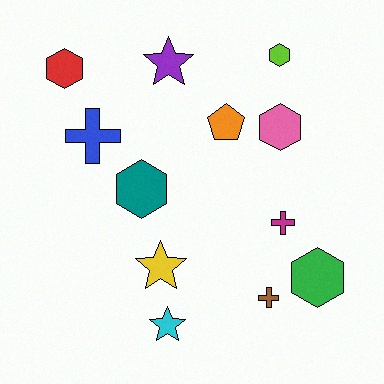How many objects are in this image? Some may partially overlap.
There are 12 objects.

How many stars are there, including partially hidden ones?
There are 3 stars.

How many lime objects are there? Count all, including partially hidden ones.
There is 1 lime object.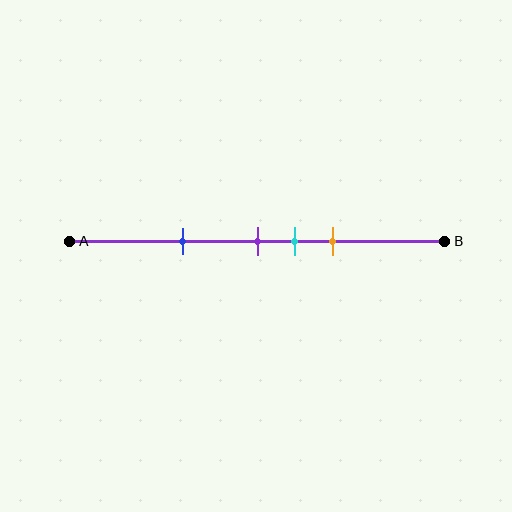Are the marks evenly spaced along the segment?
No, the marks are not evenly spaced.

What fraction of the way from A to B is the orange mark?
The orange mark is approximately 70% (0.7) of the way from A to B.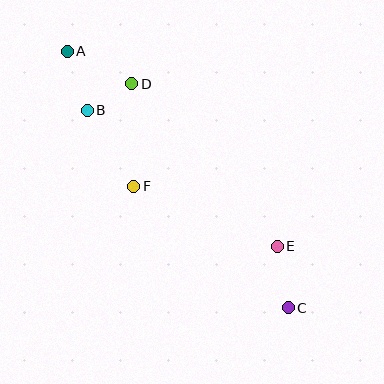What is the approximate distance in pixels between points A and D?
The distance between A and D is approximately 72 pixels.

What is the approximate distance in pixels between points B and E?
The distance between B and E is approximately 234 pixels.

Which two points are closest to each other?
Points B and D are closest to each other.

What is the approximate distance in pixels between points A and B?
The distance between A and B is approximately 62 pixels.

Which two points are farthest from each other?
Points A and C are farthest from each other.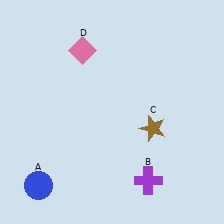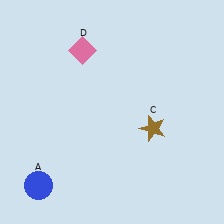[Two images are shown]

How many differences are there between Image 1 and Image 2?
There is 1 difference between the two images.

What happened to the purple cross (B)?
The purple cross (B) was removed in Image 2. It was in the bottom-right area of Image 1.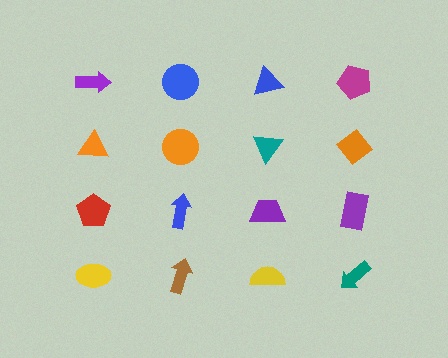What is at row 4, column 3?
A yellow semicircle.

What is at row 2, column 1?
An orange triangle.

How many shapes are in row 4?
4 shapes.